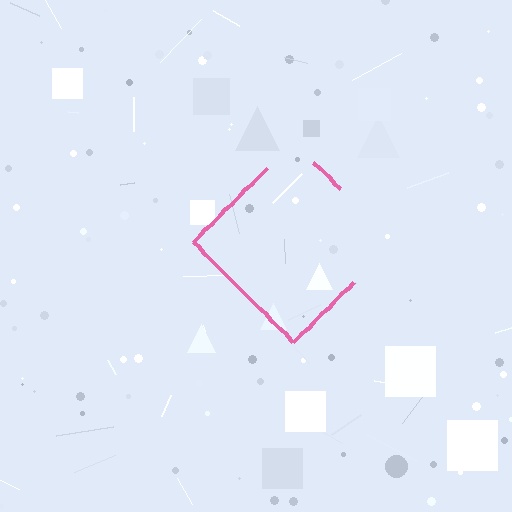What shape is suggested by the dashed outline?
The dashed outline suggests a diamond.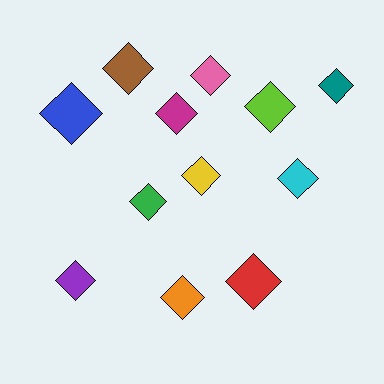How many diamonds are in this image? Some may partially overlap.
There are 12 diamonds.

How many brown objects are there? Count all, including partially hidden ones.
There is 1 brown object.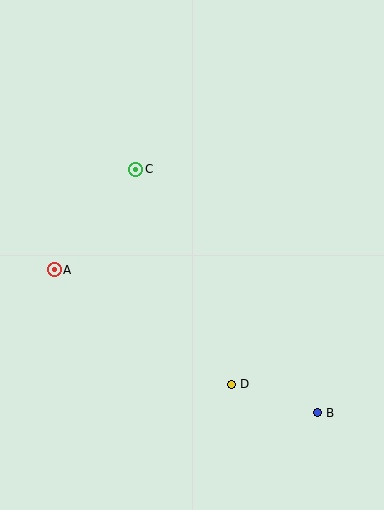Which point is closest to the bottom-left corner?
Point A is closest to the bottom-left corner.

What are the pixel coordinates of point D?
Point D is at (231, 384).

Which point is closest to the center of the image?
Point C at (136, 169) is closest to the center.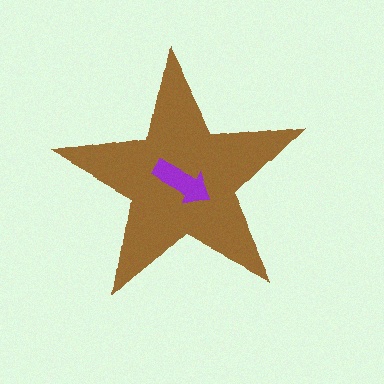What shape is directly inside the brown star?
The purple arrow.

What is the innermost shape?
The purple arrow.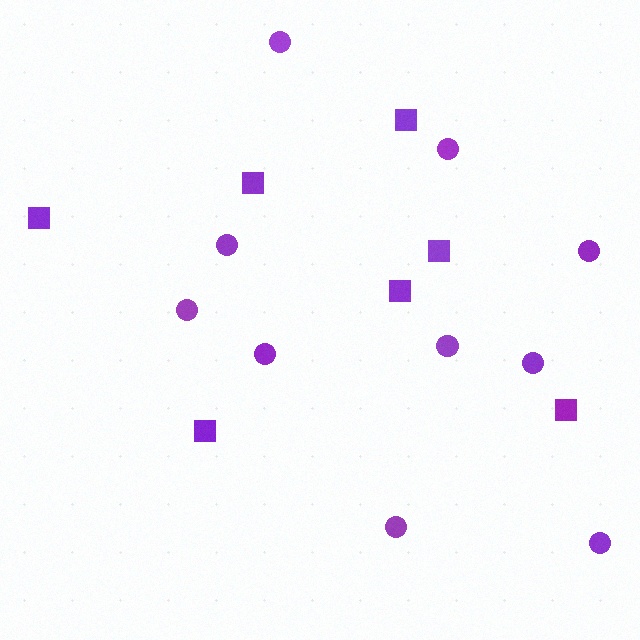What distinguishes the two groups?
There are 2 groups: one group of circles (10) and one group of squares (7).